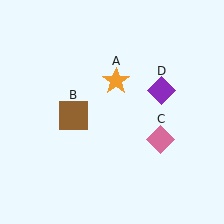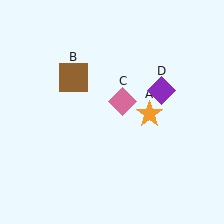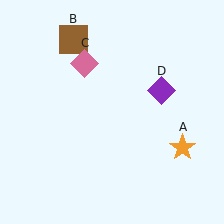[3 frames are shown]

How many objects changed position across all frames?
3 objects changed position: orange star (object A), brown square (object B), pink diamond (object C).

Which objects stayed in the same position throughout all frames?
Purple diamond (object D) remained stationary.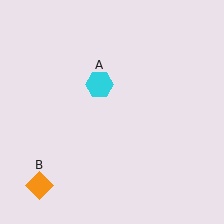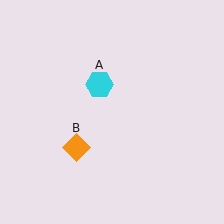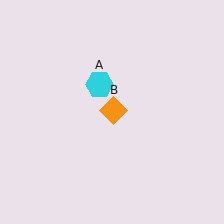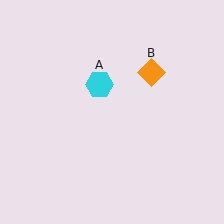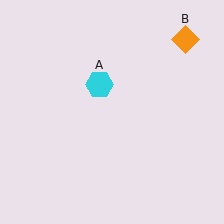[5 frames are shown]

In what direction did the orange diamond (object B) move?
The orange diamond (object B) moved up and to the right.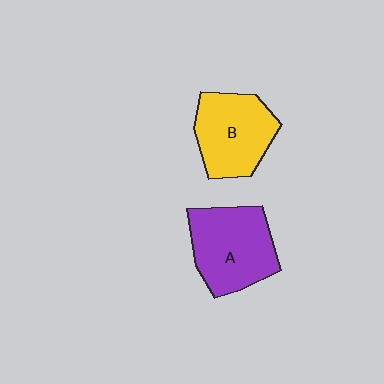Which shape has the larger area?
Shape A (purple).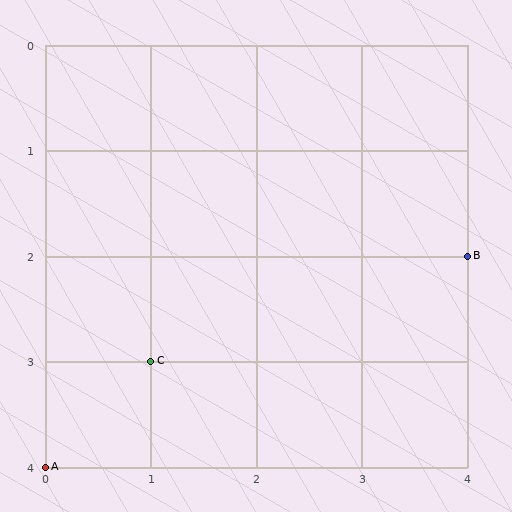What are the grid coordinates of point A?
Point A is at grid coordinates (0, 4).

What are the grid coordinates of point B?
Point B is at grid coordinates (4, 2).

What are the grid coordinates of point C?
Point C is at grid coordinates (1, 3).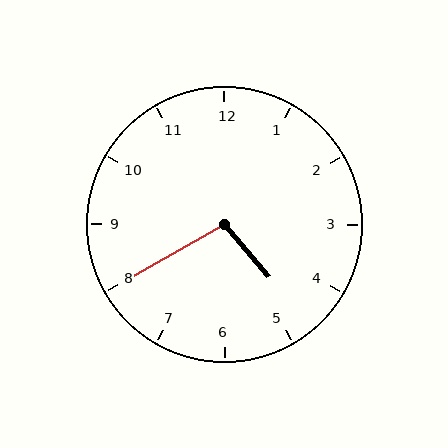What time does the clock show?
4:40.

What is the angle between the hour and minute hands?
Approximately 100 degrees.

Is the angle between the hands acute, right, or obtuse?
It is obtuse.